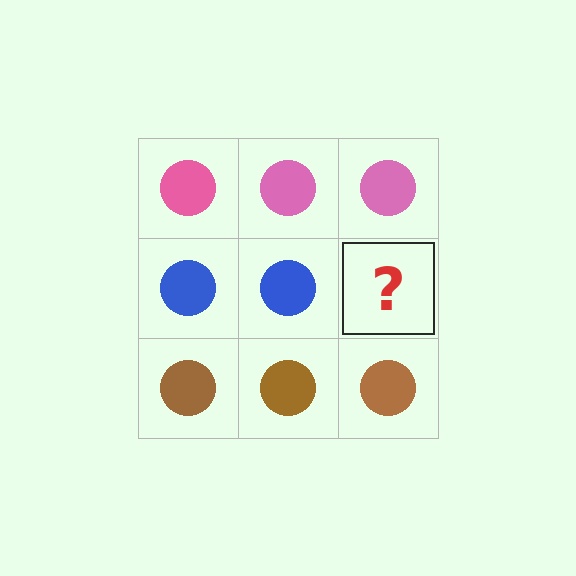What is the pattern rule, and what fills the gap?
The rule is that each row has a consistent color. The gap should be filled with a blue circle.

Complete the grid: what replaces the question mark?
The question mark should be replaced with a blue circle.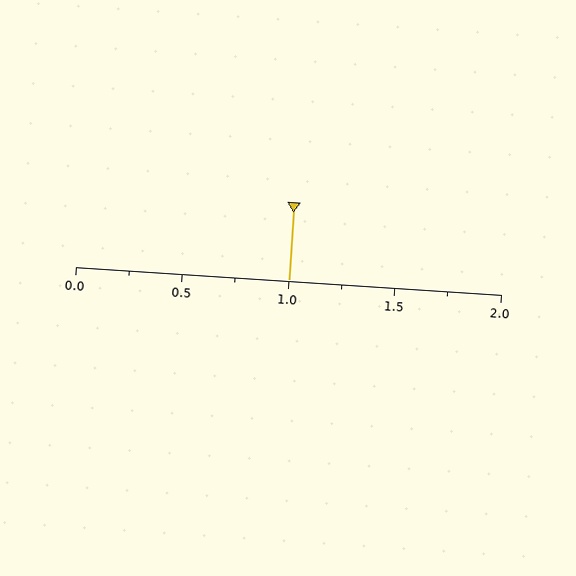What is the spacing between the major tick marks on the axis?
The major ticks are spaced 0.5 apart.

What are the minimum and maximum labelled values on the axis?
The axis runs from 0.0 to 2.0.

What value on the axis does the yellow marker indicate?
The marker indicates approximately 1.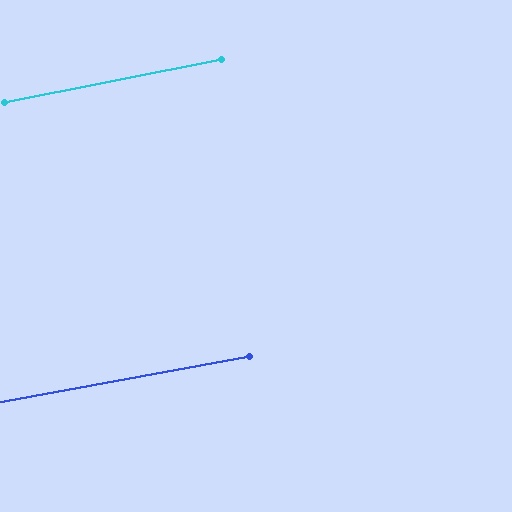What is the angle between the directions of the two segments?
Approximately 1 degree.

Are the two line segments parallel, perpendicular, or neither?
Parallel — their directions differ by only 0.7°.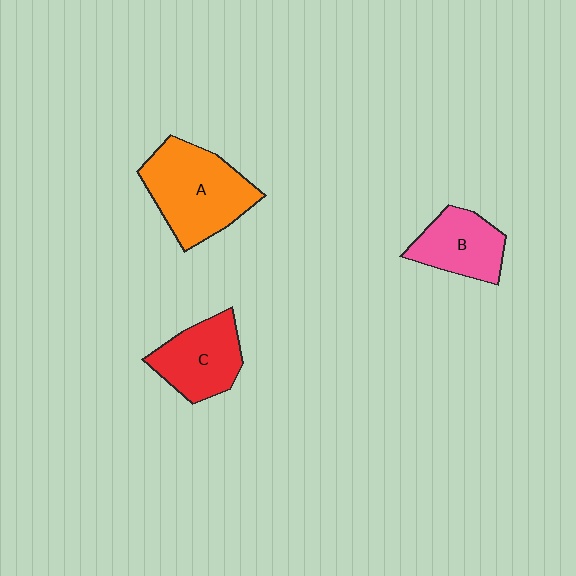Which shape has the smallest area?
Shape B (pink).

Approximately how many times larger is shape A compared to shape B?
Approximately 1.6 times.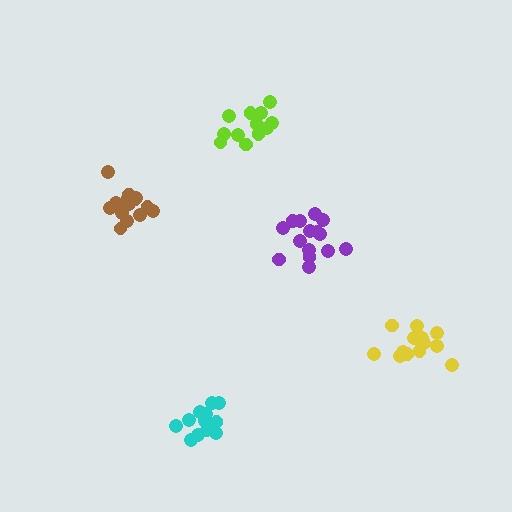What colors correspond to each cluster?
The clusters are colored: cyan, yellow, lime, brown, purple.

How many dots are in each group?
Group 1: 12 dots, Group 2: 14 dots, Group 3: 13 dots, Group 4: 15 dots, Group 5: 15 dots (69 total).